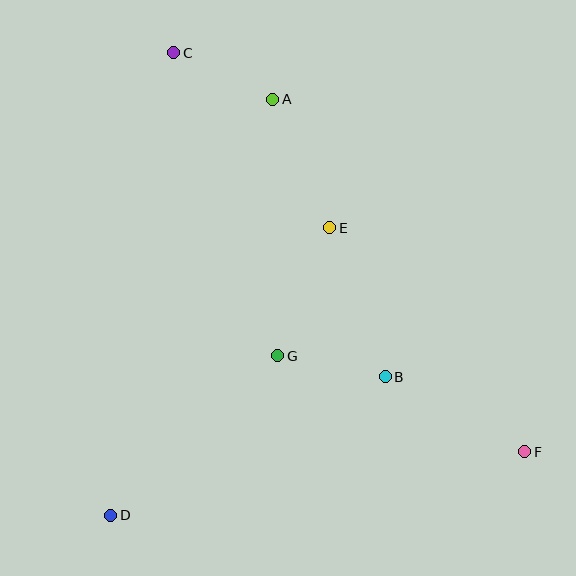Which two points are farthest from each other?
Points C and F are farthest from each other.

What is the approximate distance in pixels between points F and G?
The distance between F and G is approximately 265 pixels.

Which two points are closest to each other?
Points A and C are closest to each other.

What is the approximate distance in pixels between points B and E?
The distance between B and E is approximately 159 pixels.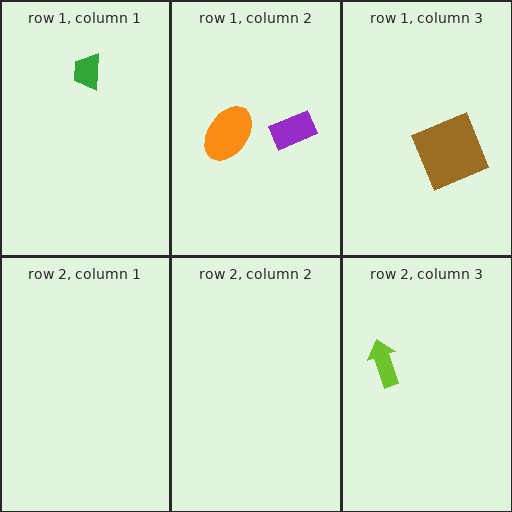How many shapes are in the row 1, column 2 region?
2.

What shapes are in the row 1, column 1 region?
The green trapezoid.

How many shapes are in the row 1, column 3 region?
1.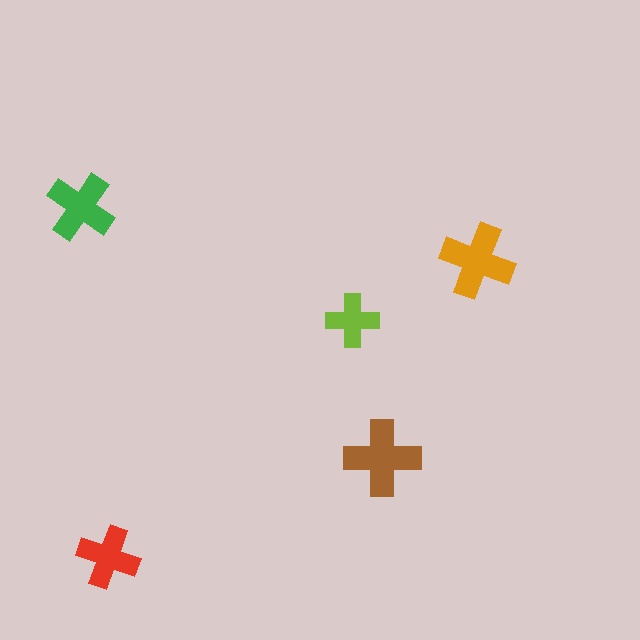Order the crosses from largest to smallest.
the brown one, the orange one, the green one, the red one, the lime one.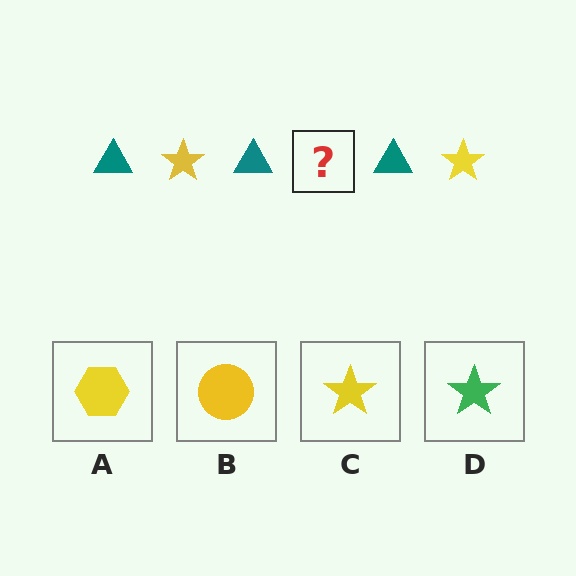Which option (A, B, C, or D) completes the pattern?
C.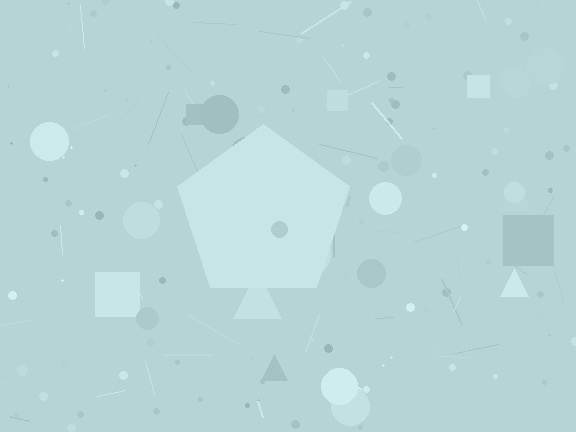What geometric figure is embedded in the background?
A pentagon is embedded in the background.